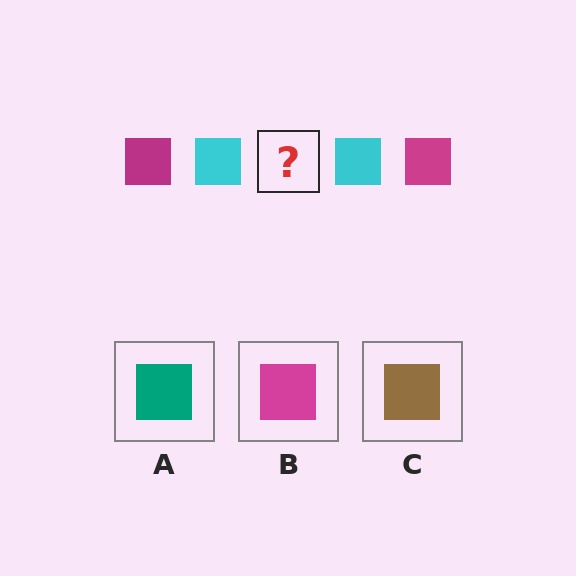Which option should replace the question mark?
Option B.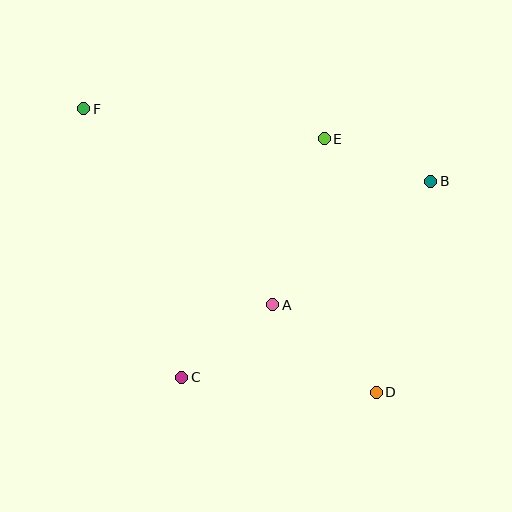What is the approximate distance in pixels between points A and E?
The distance between A and E is approximately 174 pixels.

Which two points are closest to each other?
Points B and E are closest to each other.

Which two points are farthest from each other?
Points D and F are farthest from each other.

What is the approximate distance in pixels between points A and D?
The distance between A and D is approximately 136 pixels.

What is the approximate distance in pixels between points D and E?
The distance between D and E is approximately 259 pixels.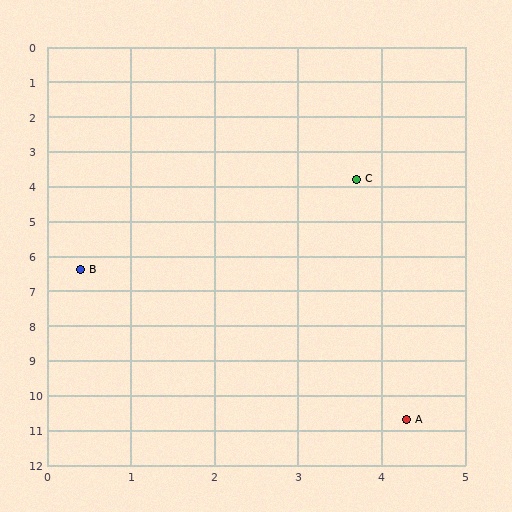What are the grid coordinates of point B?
Point B is at approximately (0.4, 6.4).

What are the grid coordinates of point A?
Point A is at approximately (4.3, 10.7).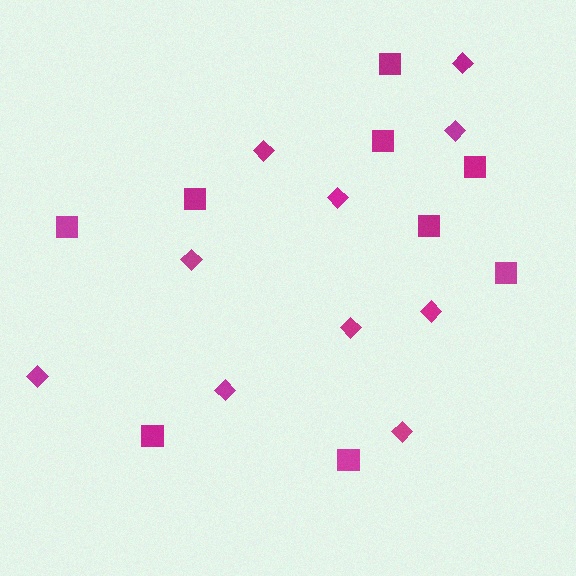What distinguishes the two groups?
There are 2 groups: one group of squares (9) and one group of diamonds (10).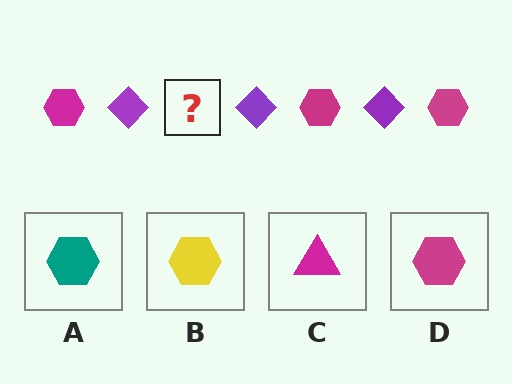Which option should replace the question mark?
Option D.